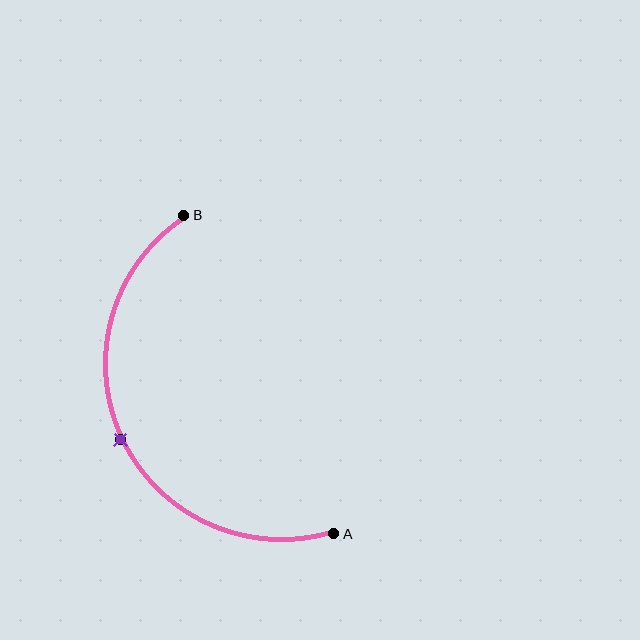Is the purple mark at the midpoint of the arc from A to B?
Yes. The purple mark lies on the arc at equal arc-length from both A and B — it is the arc midpoint.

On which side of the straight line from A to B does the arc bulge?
The arc bulges to the left of the straight line connecting A and B.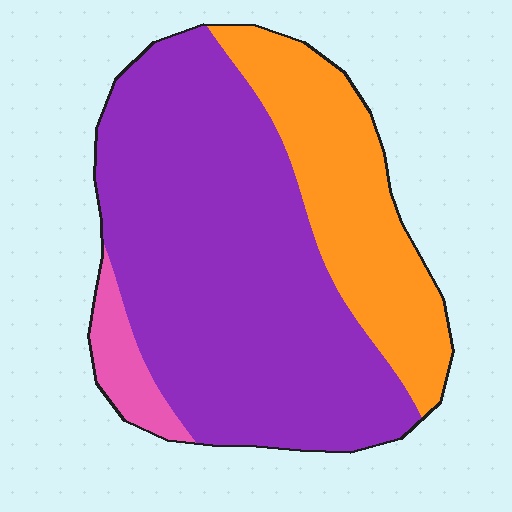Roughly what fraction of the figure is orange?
Orange covers about 25% of the figure.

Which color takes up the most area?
Purple, at roughly 65%.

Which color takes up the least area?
Pink, at roughly 5%.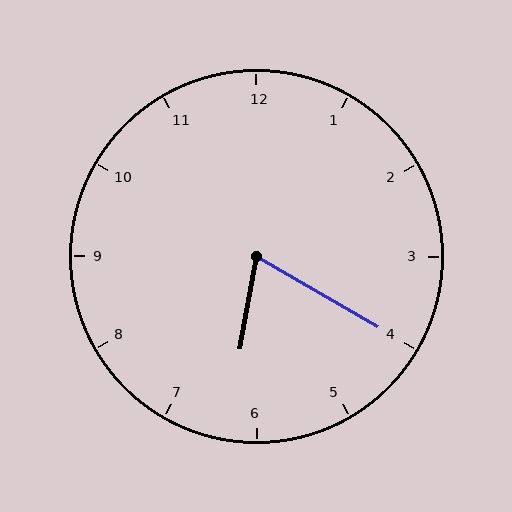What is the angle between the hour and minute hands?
Approximately 70 degrees.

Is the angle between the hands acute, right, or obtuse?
It is acute.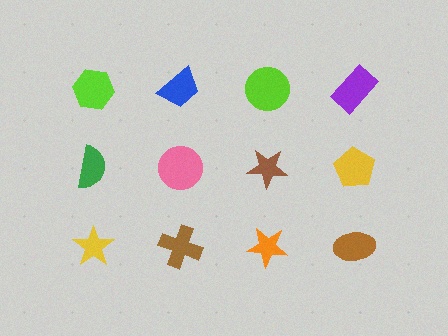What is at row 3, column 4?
A brown ellipse.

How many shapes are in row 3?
4 shapes.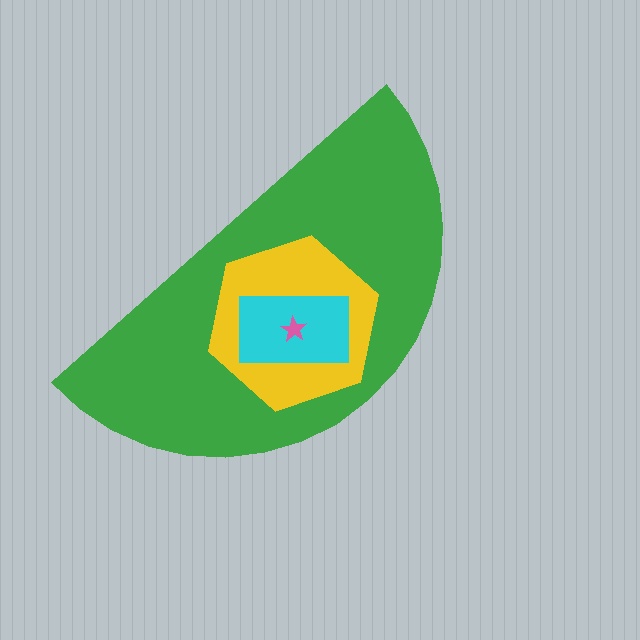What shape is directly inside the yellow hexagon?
The cyan rectangle.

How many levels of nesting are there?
4.